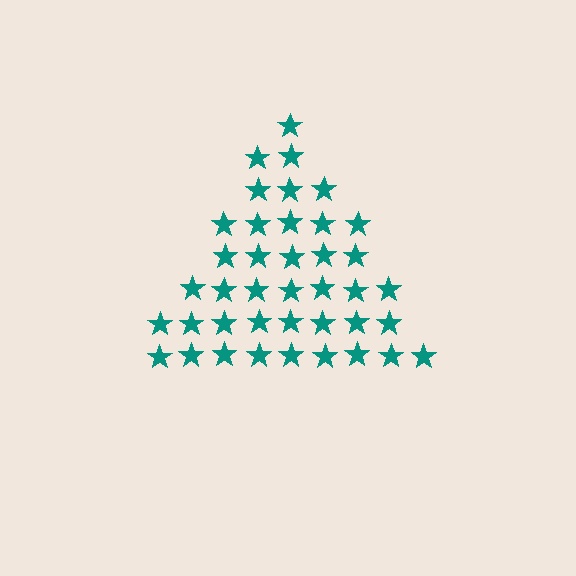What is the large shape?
The large shape is a triangle.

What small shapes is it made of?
It is made of small stars.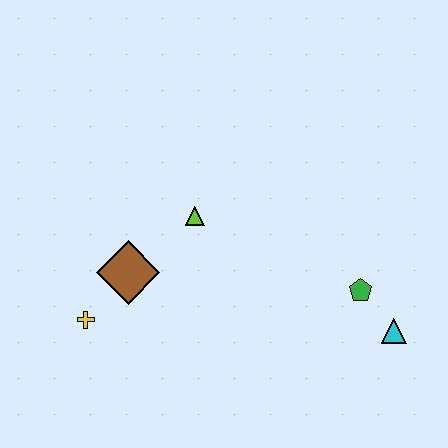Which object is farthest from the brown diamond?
The cyan triangle is farthest from the brown diamond.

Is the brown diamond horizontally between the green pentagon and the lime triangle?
No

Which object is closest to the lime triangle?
The brown diamond is closest to the lime triangle.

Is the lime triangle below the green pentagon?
No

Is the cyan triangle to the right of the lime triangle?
Yes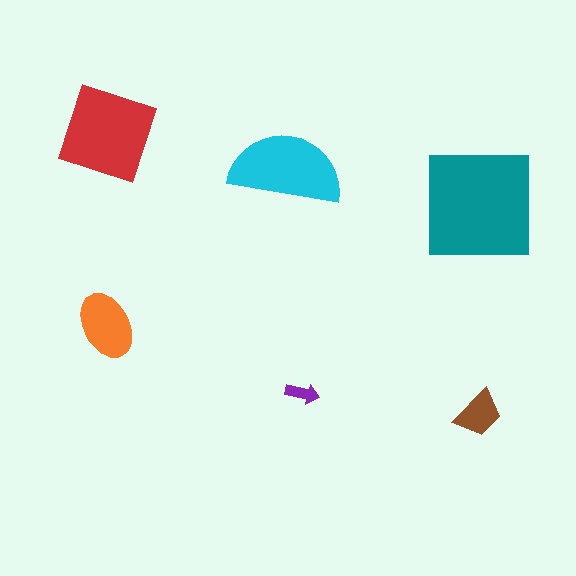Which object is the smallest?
The purple arrow.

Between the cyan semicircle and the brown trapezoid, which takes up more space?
The cyan semicircle.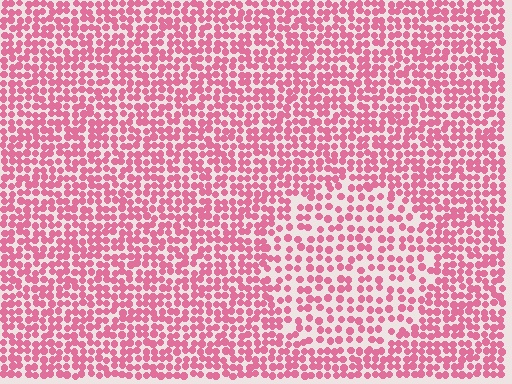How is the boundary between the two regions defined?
The boundary is defined by a change in element density (approximately 1.7x ratio). All elements are the same color, size, and shape.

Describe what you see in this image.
The image contains small pink elements arranged at two different densities. A circle-shaped region is visible where the elements are less densely packed than the surrounding area.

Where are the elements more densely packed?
The elements are more densely packed outside the circle boundary.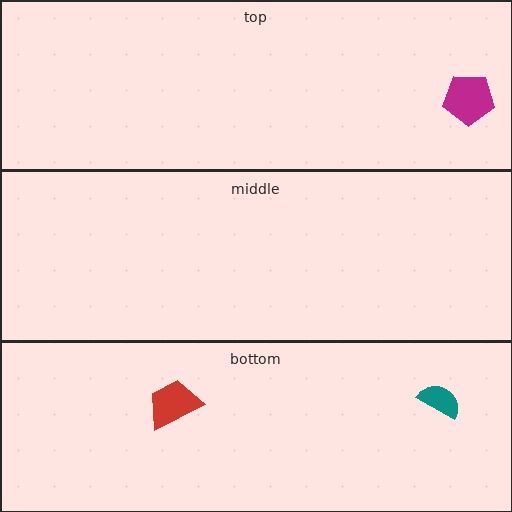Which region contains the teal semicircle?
The bottom region.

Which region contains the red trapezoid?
The bottom region.